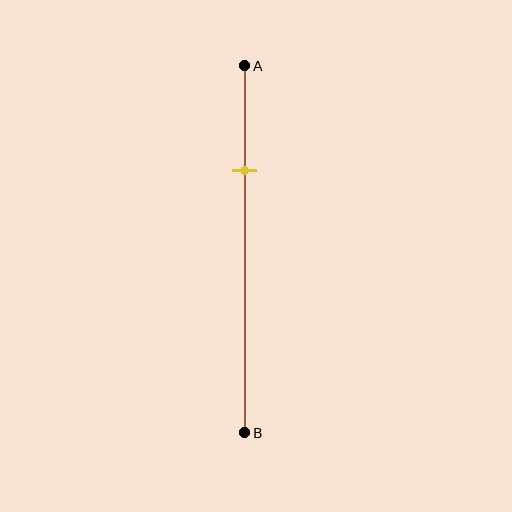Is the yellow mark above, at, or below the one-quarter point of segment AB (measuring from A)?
The yellow mark is below the one-quarter point of segment AB.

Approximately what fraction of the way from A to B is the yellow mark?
The yellow mark is approximately 30% of the way from A to B.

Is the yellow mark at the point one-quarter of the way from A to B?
No, the mark is at about 30% from A, not at the 25% one-quarter point.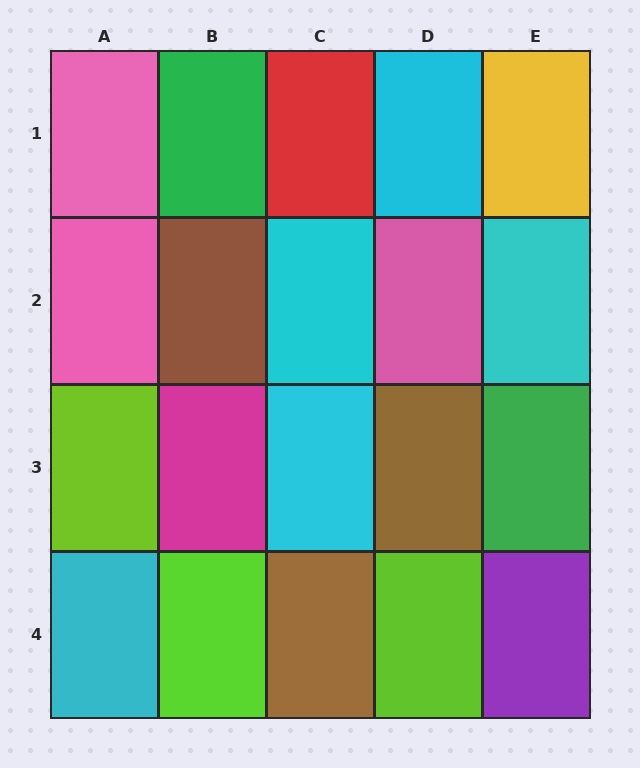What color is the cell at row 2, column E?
Cyan.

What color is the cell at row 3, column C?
Cyan.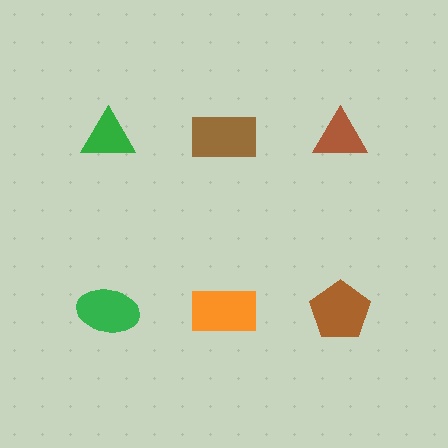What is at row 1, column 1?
A green triangle.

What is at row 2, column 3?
A brown pentagon.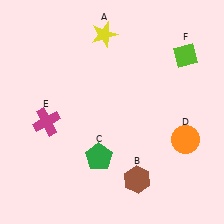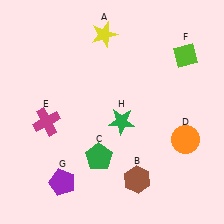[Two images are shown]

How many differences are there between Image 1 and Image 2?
There are 2 differences between the two images.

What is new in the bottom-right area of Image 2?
A green star (H) was added in the bottom-right area of Image 2.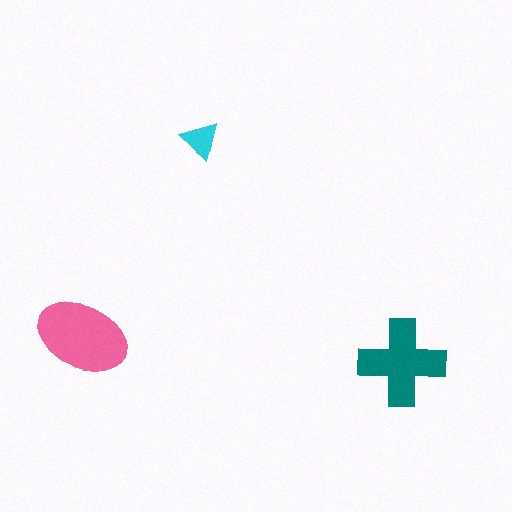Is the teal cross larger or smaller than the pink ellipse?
Smaller.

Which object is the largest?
The pink ellipse.